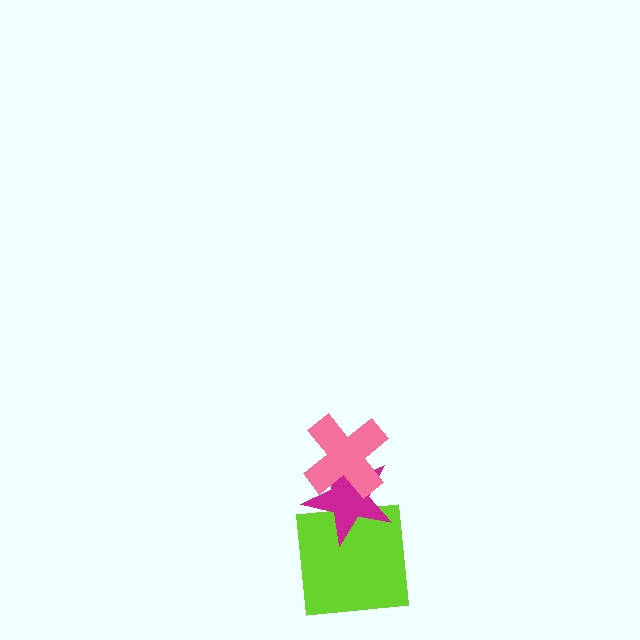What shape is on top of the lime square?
The magenta star is on top of the lime square.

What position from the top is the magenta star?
The magenta star is 2nd from the top.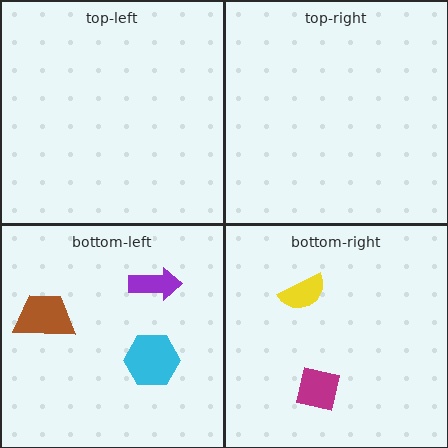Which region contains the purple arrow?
The bottom-left region.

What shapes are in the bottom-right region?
The yellow semicircle, the magenta square.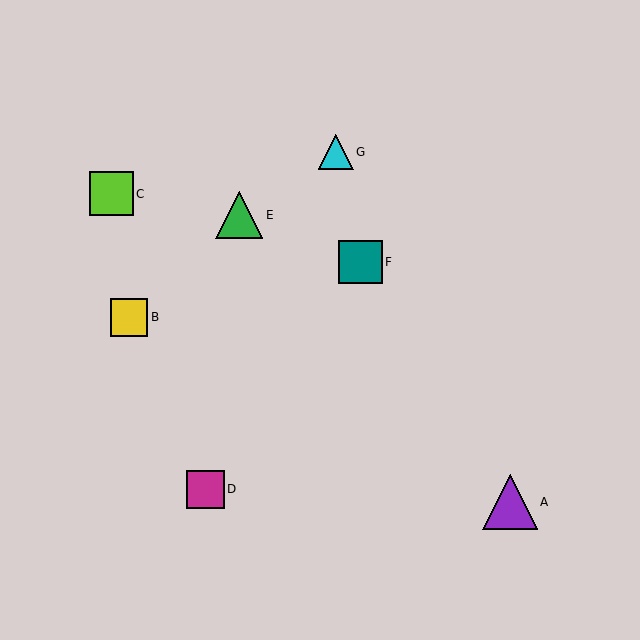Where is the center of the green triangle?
The center of the green triangle is at (239, 215).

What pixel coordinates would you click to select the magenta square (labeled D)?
Click at (205, 489) to select the magenta square D.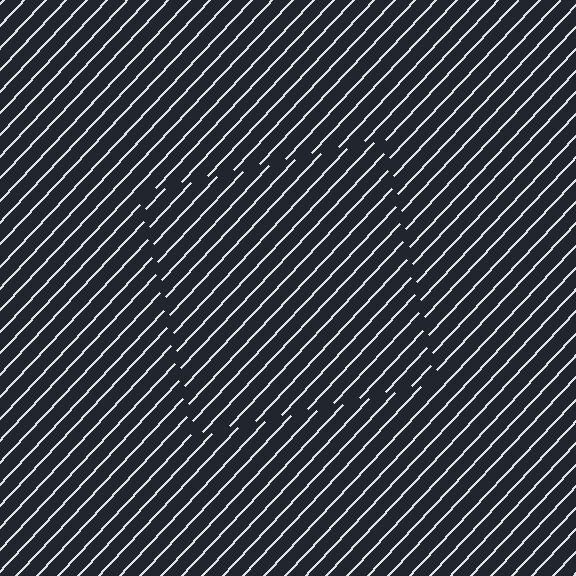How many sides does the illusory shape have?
4 sides — the line-ends trace a square.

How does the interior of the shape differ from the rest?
The interior of the shape contains the same grating, shifted by half a period — the contour is defined by the phase discontinuity where line-ends from the inner and outer gratings abut.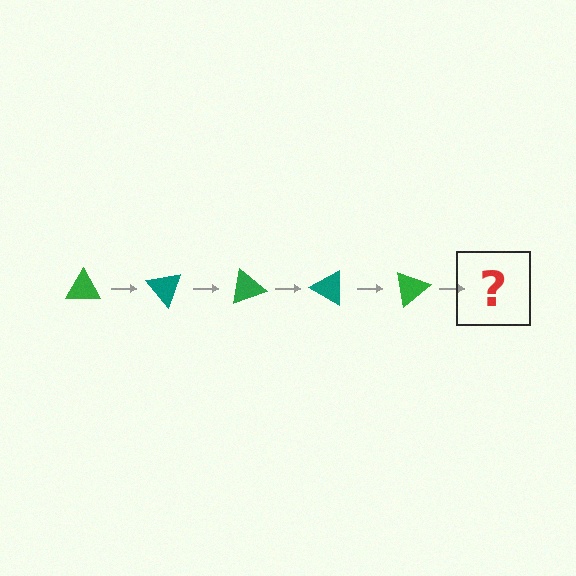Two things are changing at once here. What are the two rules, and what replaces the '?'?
The two rules are that it rotates 50 degrees each step and the color cycles through green and teal. The '?' should be a teal triangle, rotated 250 degrees from the start.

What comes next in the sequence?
The next element should be a teal triangle, rotated 250 degrees from the start.